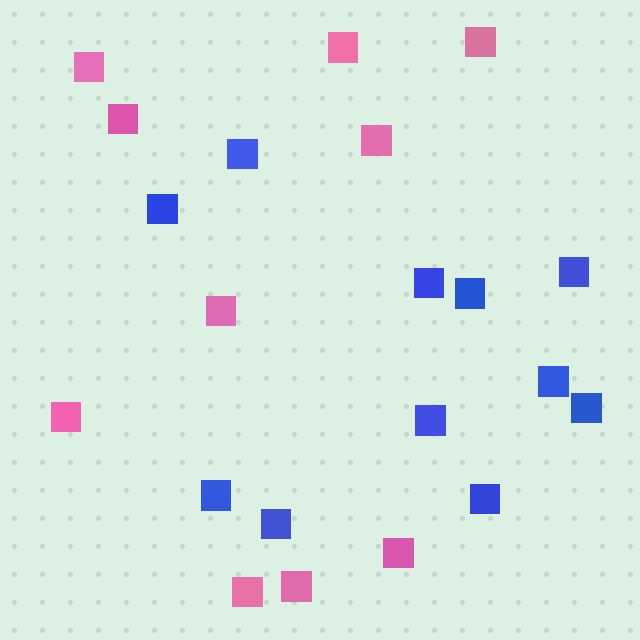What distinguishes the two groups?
There are 2 groups: one group of pink squares (10) and one group of blue squares (11).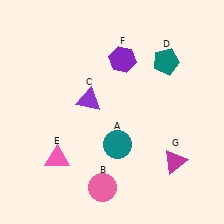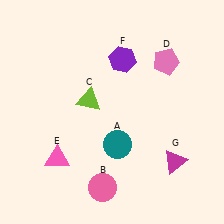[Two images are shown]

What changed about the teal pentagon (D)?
In Image 1, D is teal. In Image 2, it changed to pink.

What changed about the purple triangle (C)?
In Image 1, C is purple. In Image 2, it changed to lime.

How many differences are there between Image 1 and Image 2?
There are 2 differences between the two images.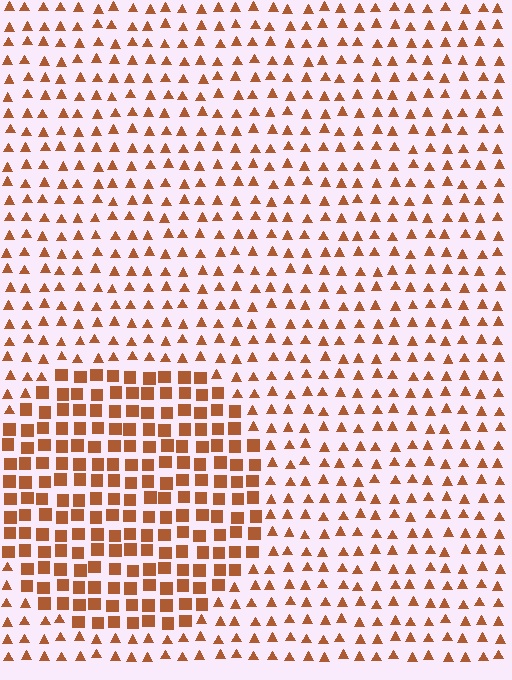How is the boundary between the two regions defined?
The boundary is defined by a change in element shape: squares inside vs. triangles outside. All elements share the same color and spacing.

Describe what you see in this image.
The image is filled with small brown elements arranged in a uniform grid. A circle-shaped region contains squares, while the surrounding area contains triangles. The boundary is defined purely by the change in element shape.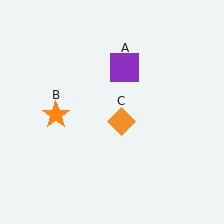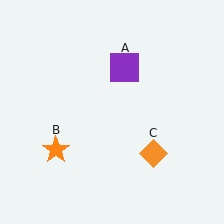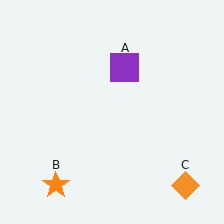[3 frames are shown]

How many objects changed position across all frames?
2 objects changed position: orange star (object B), orange diamond (object C).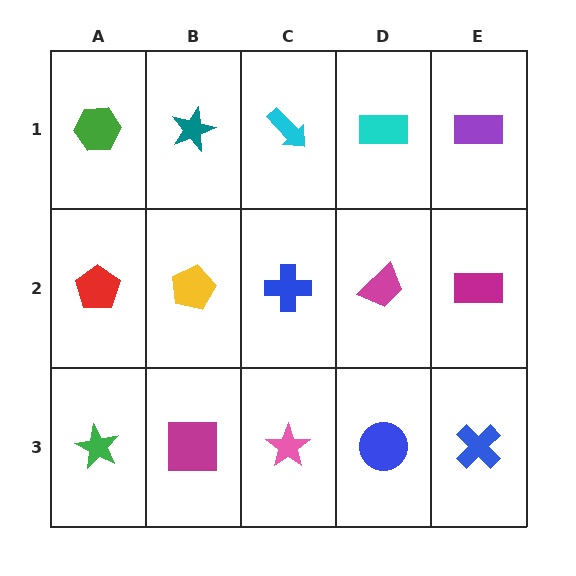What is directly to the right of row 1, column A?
A teal star.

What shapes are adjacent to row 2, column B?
A teal star (row 1, column B), a magenta square (row 3, column B), a red pentagon (row 2, column A), a blue cross (row 2, column C).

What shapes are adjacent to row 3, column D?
A magenta trapezoid (row 2, column D), a pink star (row 3, column C), a blue cross (row 3, column E).